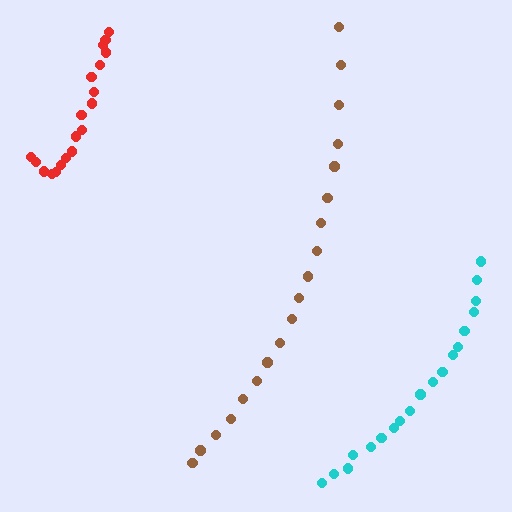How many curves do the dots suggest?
There are 3 distinct paths.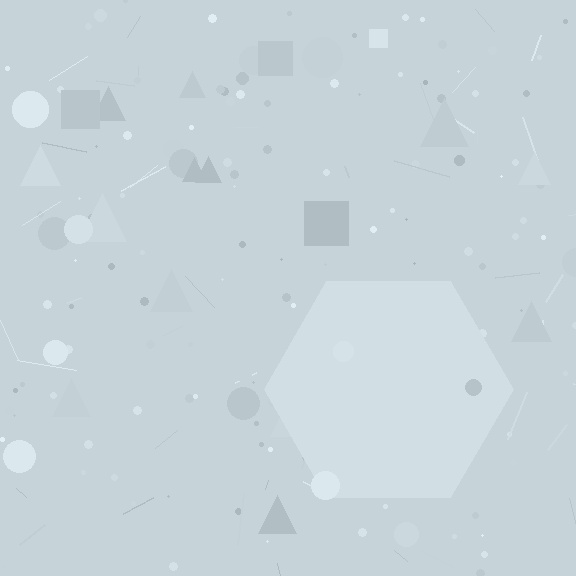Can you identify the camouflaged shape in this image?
The camouflaged shape is a hexagon.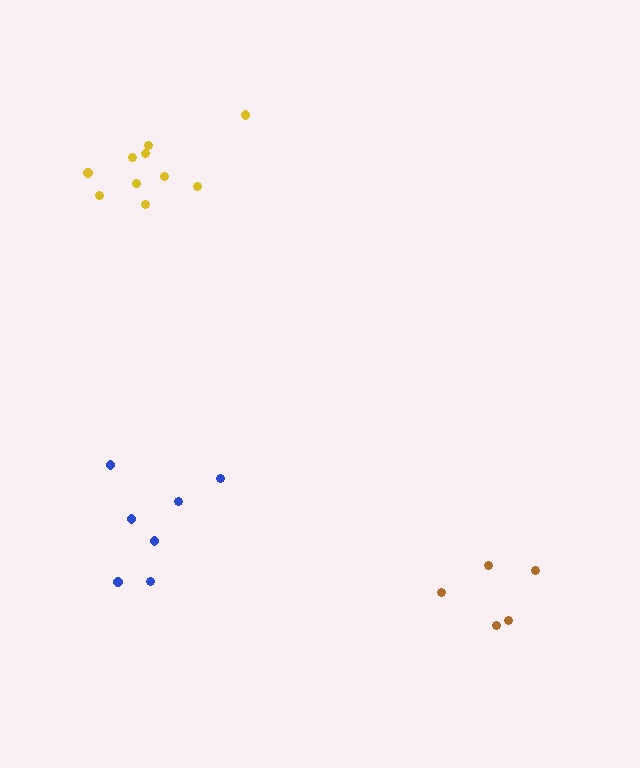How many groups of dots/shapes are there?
There are 3 groups.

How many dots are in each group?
Group 1: 5 dots, Group 2: 7 dots, Group 3: 10 dots (22 total).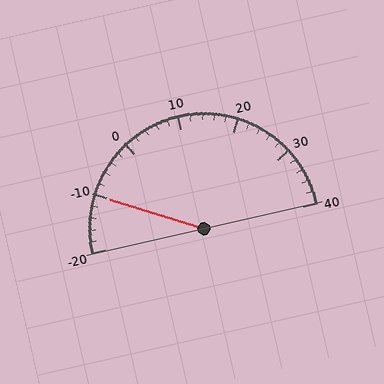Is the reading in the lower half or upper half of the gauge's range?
The reading is in the lower half of the range (-20 to 40).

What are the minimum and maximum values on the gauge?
The gauge ranges from -20 to 40.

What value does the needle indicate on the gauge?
The needle indicates approximately -10.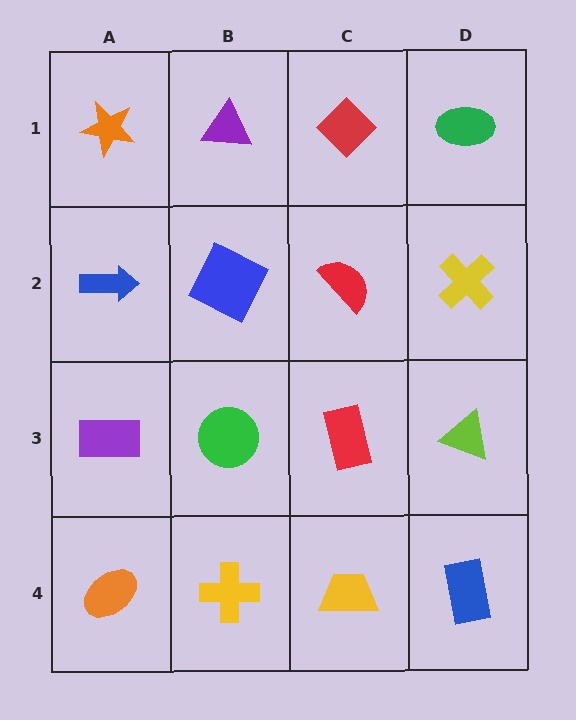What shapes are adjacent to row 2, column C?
A red diamond (row 1, column C), a red rectangle (row 3, column C), a blue square (row 2, column B), a yellow cross (row 2, column D).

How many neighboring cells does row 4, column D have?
2.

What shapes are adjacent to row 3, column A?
A blue arrow (row 2, column A), an orange ellipse (row 4, column A), a green circle (row 3, column B).